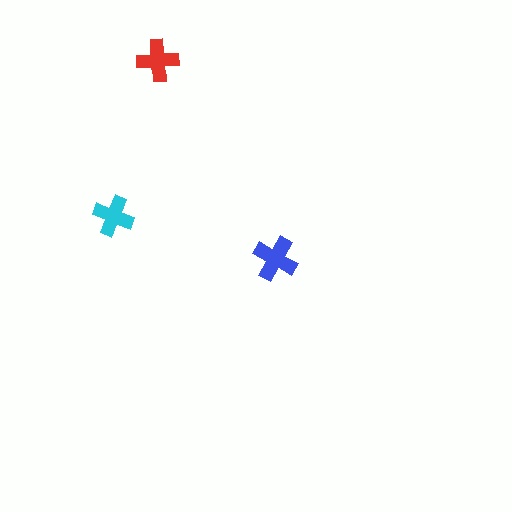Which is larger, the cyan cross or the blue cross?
The blue one.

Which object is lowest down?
The blue cross is bottommost.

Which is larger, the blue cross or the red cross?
The blue one.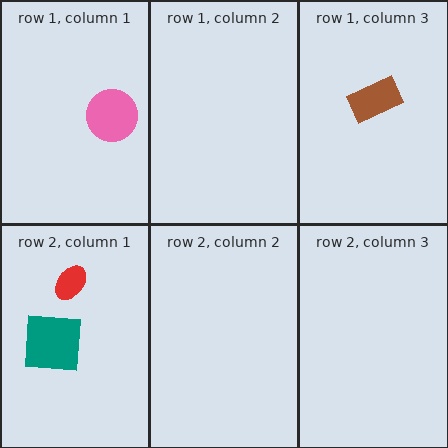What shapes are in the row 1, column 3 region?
The brown rectangle.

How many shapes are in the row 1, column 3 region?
1.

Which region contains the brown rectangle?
The row 1, column 3 region.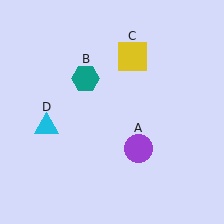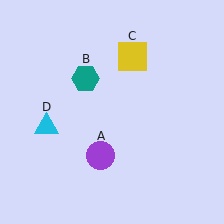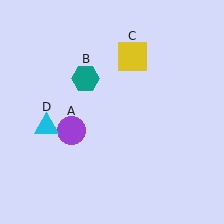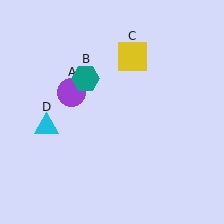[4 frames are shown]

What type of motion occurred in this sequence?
The purple circle (object A) rotated clockwise around the center of the scene.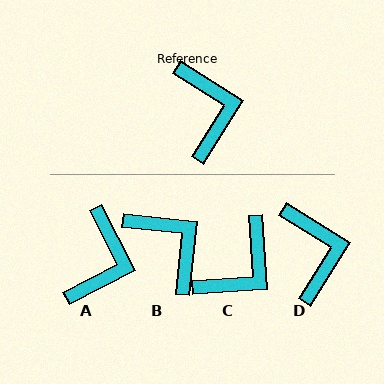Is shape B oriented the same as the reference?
No, it is off by about 26 degrees.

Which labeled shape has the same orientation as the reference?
D.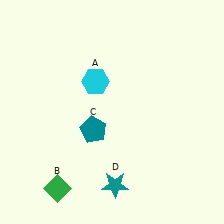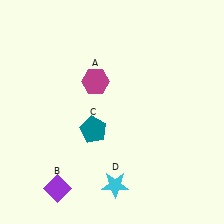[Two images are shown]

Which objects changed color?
A changed from cyan to magenta. B changed from green to purple. D changed from teal to cyan.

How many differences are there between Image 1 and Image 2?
There are 3 differences between the two images.